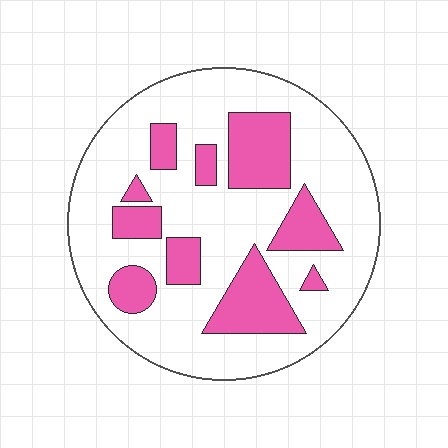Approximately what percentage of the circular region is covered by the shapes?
Approximately 25%.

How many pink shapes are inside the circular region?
10.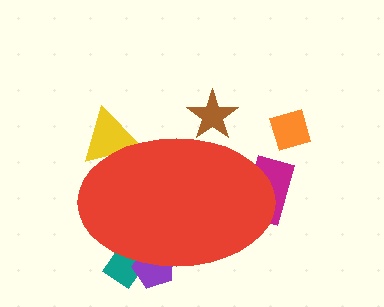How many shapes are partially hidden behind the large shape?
5 shapes are partially hidden.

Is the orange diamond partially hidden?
No, the orange diamond is fully visible.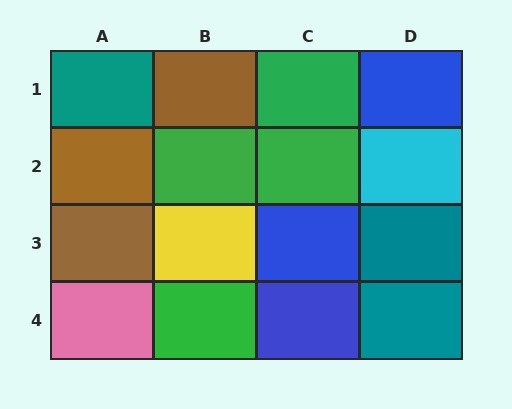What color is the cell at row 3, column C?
Blue.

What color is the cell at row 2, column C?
Green.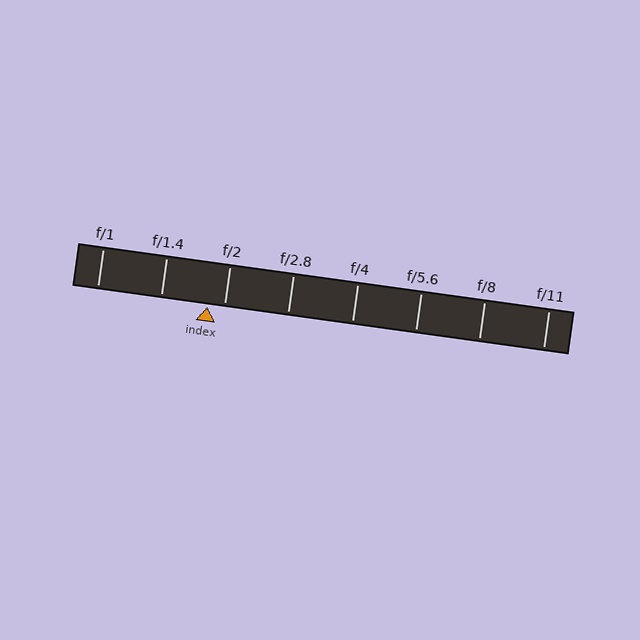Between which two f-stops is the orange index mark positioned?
The index mark is between f/1.4 and f/2.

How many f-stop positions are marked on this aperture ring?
There are 8 f-stop positions marked.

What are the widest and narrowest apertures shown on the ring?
The widest aperture shown is f/1 and the narrowest is f/11.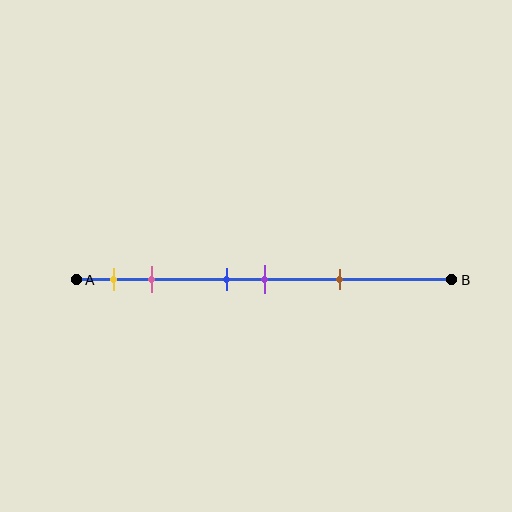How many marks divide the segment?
There are 5 marks dividing the segment.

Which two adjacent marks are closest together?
The blue and purple marks are the closest adjacent pair.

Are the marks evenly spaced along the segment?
No, the marks are not evenly spaced.